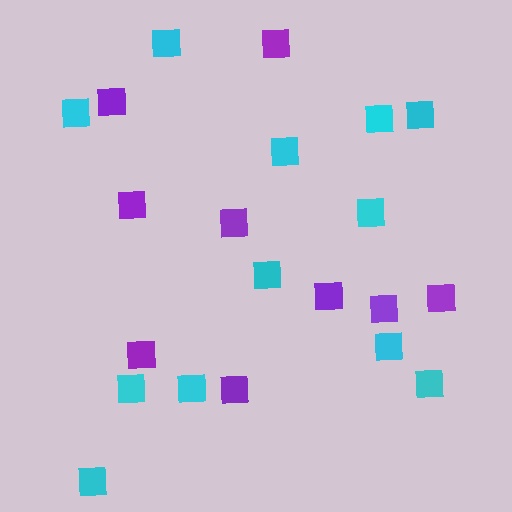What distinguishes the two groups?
There are 2 groups: one group of purple squares (9) and one group of cyan squares (12).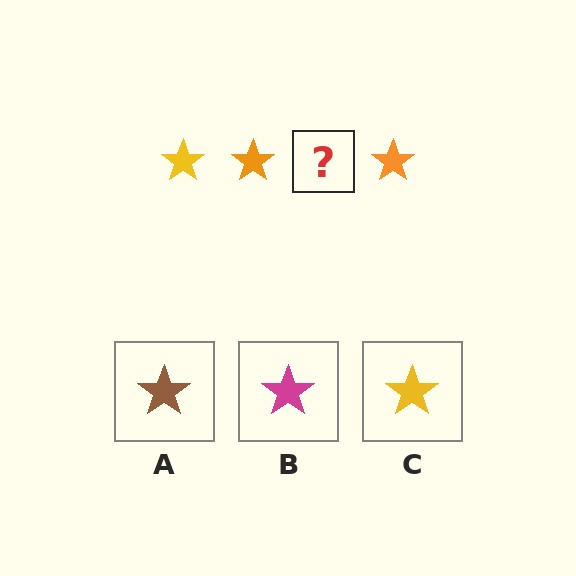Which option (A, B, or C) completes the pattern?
C.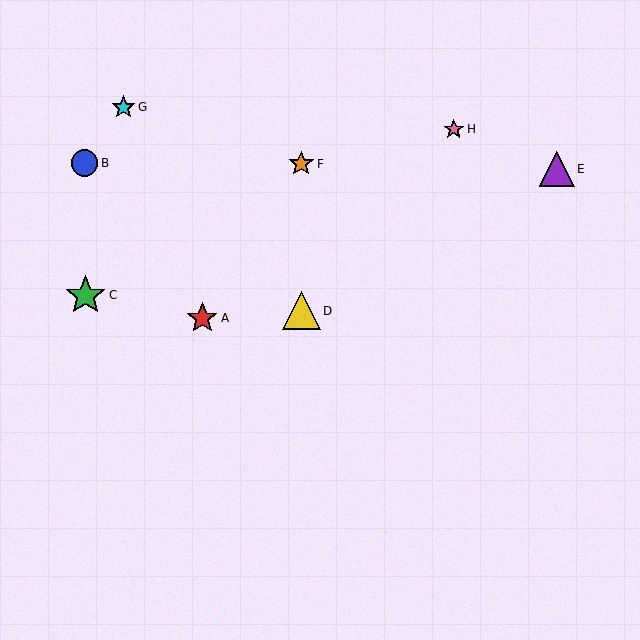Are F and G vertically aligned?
No, F is at x≈301 and G is at x≈123.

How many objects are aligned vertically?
2 objects (D, F) are aligned vertically.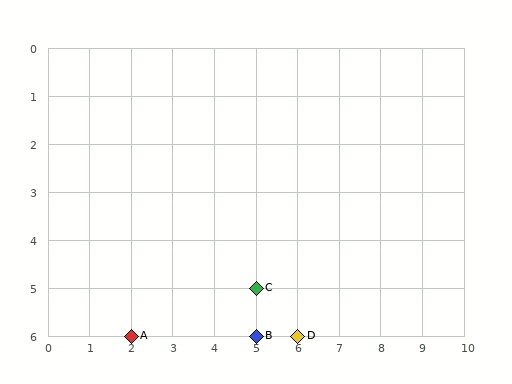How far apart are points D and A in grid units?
Points D and A are 4 columns apart.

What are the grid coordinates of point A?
Point A is at grid coordinates (2, 6).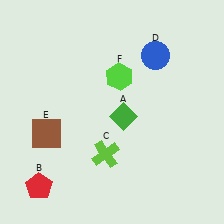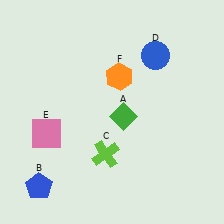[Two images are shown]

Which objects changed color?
B changed from red to blue. E changed from brown to pink. F changed from lime to orange.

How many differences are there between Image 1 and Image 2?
There are 3 differences between the two images.